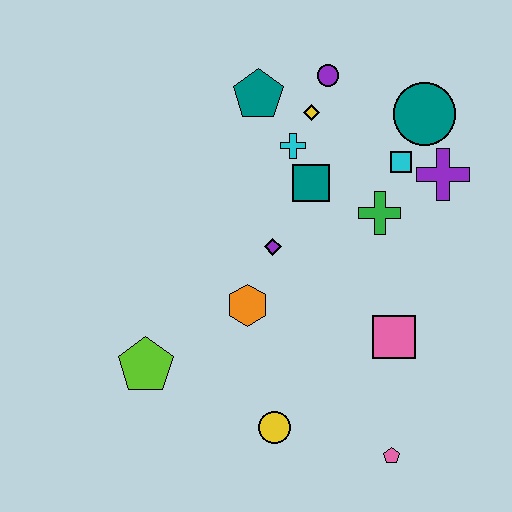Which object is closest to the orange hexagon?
The purple diamond is closest to the orange hexagon.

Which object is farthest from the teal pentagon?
The pink pentagon is farthest from the teal pentagon.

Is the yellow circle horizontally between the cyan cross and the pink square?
No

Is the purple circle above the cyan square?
Yes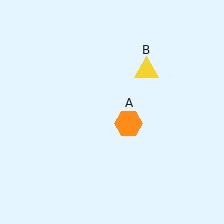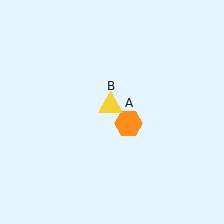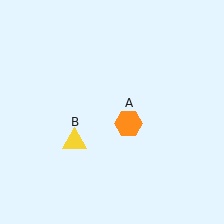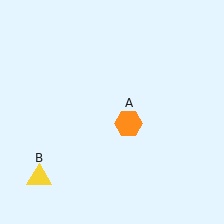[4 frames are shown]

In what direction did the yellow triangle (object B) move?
The yellow triangle (object B) moved down and to the left.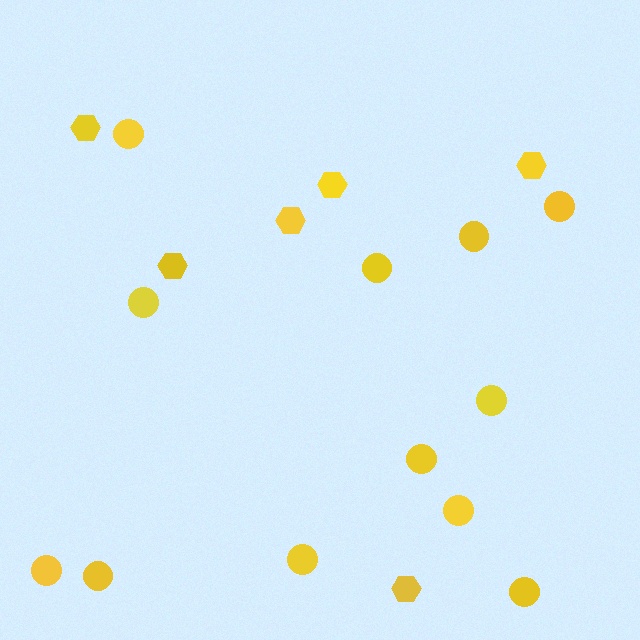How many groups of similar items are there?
There are 2 groups: one group of hexagons (6) and one group of circles (12).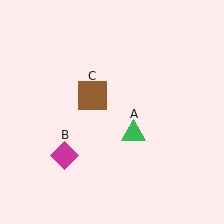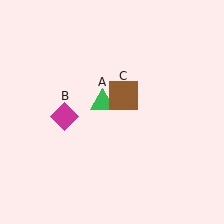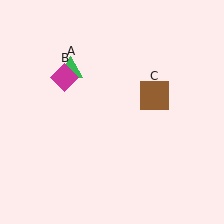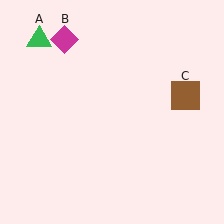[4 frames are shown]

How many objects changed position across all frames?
3 objects changed position: green triangle (object A), magenta diamond (object B), brown square (object C).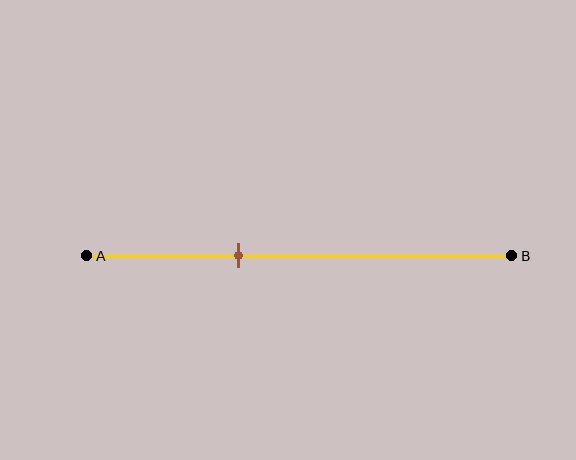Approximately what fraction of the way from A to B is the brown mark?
The brown mark is approximately 35% of the way from A to B.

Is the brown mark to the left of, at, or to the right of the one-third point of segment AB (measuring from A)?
The brown mark is approximately at the one-third point of segment AB.